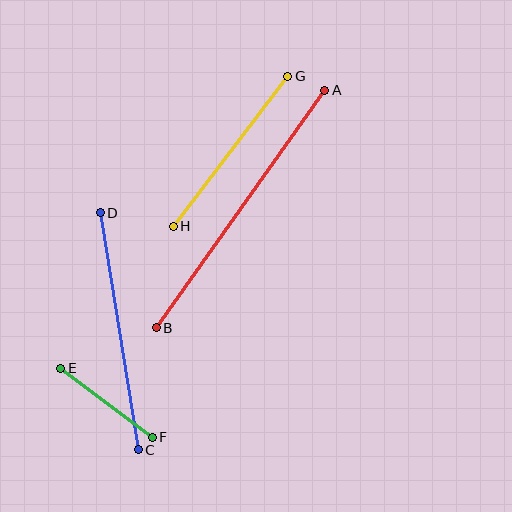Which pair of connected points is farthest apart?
Points A and B are farthest apart.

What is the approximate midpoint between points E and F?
The midpoint is at approximately (107, 403) pixels.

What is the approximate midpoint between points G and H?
The midpoint is at approximately (231, 151) pixels.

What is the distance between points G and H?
The distance is approximately 189 pixels.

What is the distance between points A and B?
The distance is approximately 291 pixels.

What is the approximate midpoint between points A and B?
The midpoint is at approximately (240, 209) pixels.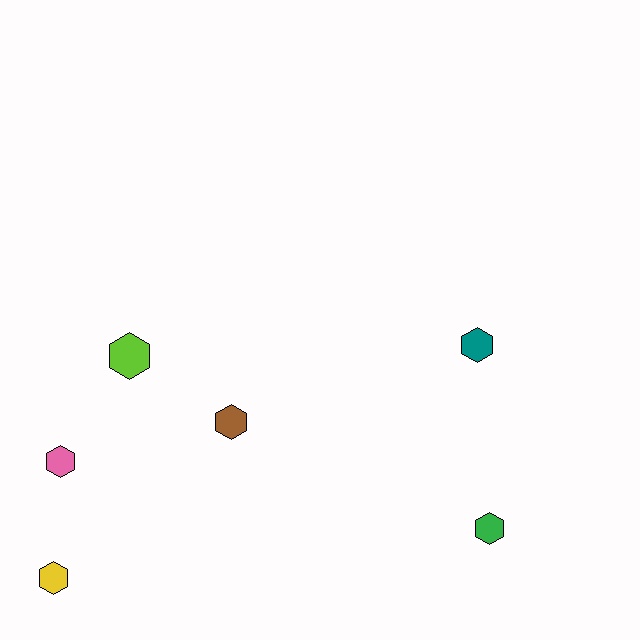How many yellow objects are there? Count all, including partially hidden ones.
There is 1 yellow object.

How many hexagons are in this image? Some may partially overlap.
There are 6 hexagons.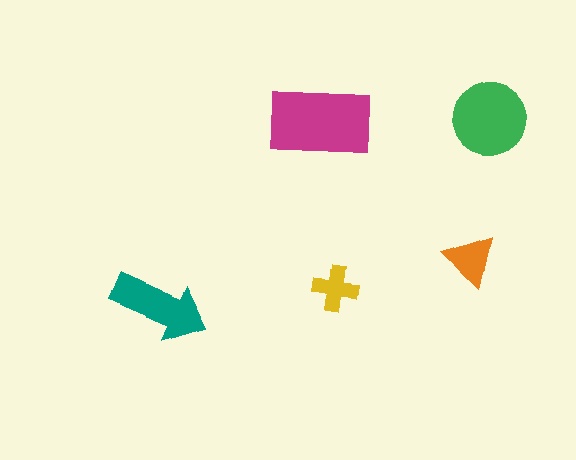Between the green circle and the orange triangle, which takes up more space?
The green circle.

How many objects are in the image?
There are 5 objects in the image.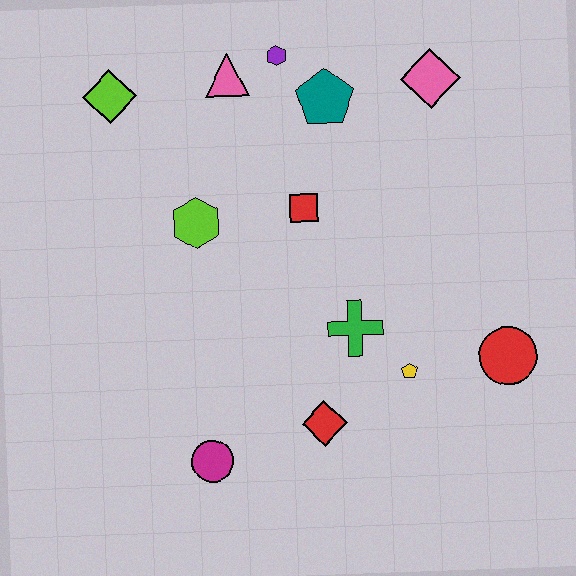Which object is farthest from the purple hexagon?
The magenta circle is farthest from the purple hexagon.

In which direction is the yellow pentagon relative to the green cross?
The yellow pentagon is to the right of the green cross.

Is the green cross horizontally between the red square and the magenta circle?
No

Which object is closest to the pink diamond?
The teal pentagon is closest to the pink diamond.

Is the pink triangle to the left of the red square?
Yes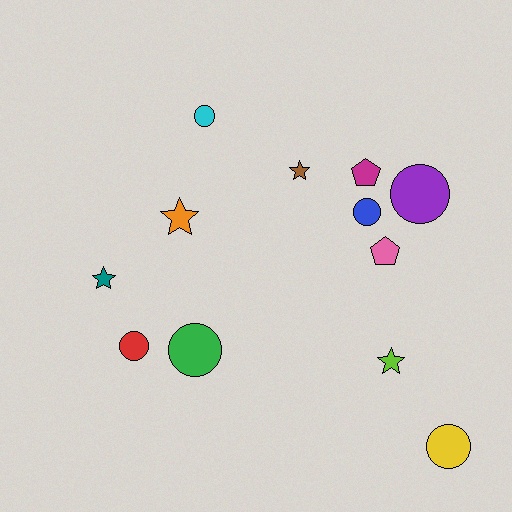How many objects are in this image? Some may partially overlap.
There are 12 objects.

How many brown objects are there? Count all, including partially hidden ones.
There is 1 brown object.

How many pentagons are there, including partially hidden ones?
There are 2 pentagons.